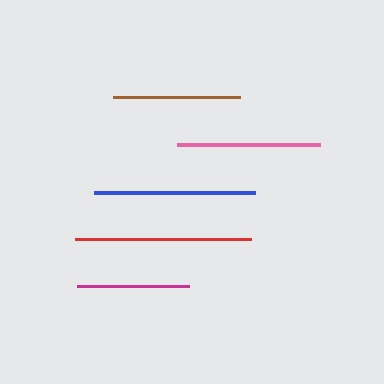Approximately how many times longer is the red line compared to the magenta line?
The red line is approximately 1.6 times the length of the magenta line.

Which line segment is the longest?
The red line is the longest at approximately 176 pixels.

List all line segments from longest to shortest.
From longest to shortest: red, blue, pink, brown, magenta.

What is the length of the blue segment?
The blue segment is approximately 161 pixels long.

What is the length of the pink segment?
The pink segment is approximately 143 pixels long.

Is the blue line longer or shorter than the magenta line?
The blue line is longer than the magenta line.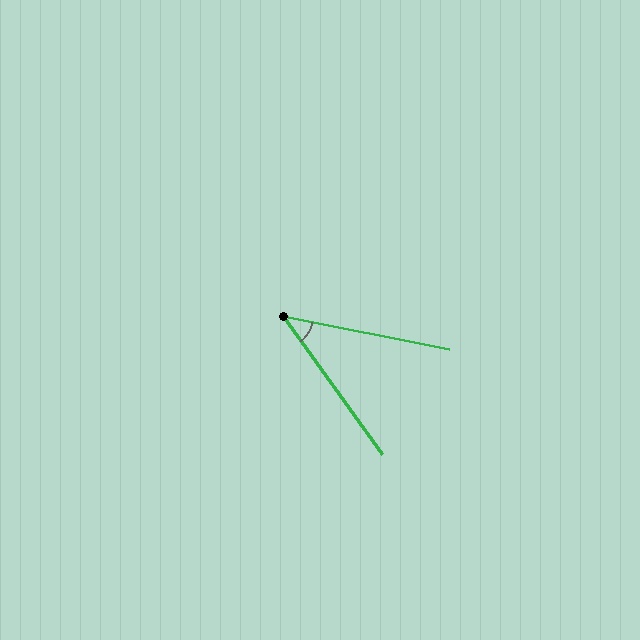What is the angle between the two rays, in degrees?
Approximately 43 degrees.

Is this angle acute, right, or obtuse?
It is acute.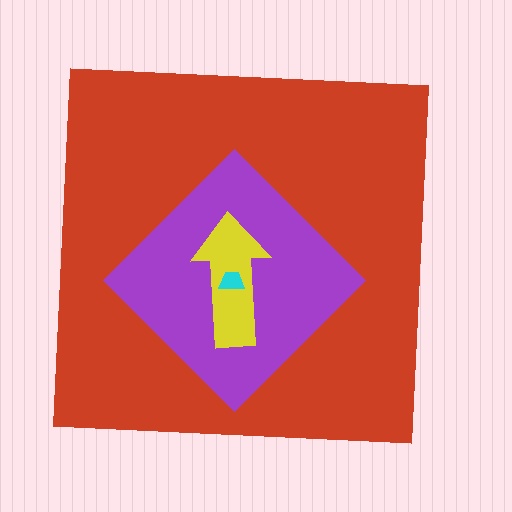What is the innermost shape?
The cyan trapezoid.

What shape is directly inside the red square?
The purple diamond.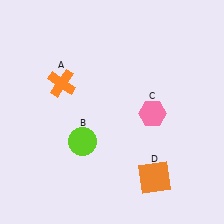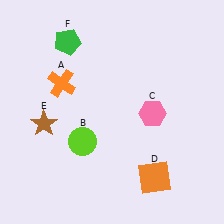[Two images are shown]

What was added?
A brown star (E), a green pentagon (F) were added in Image 2.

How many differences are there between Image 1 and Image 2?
There are 2 differences between the two images.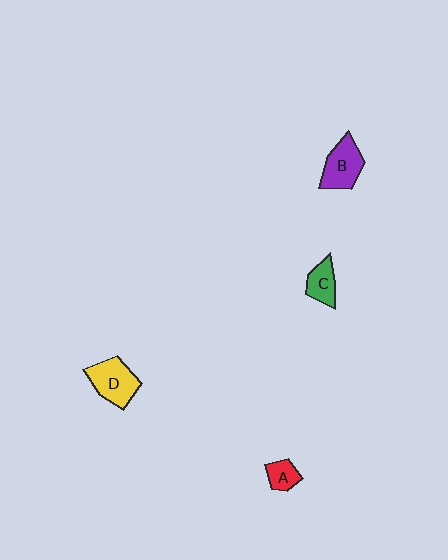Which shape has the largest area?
Shape D (yellow).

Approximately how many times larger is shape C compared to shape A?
Approximately 1.3 times.